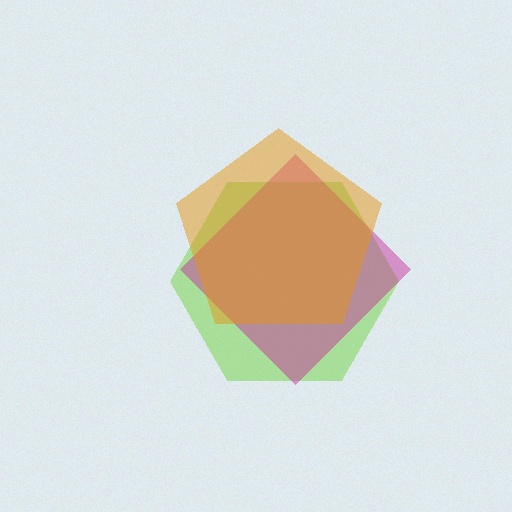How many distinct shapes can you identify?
There are 3 distinct shapes: a lime hexagon, a magenta diamond, an orange pentagon.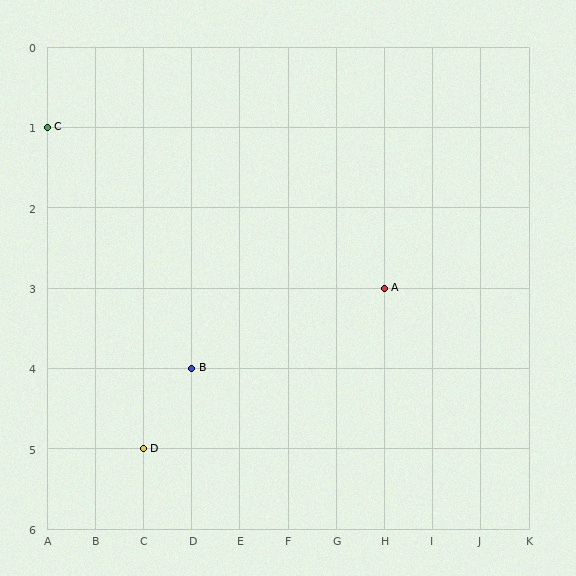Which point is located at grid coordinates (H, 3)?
Point A is at (H, 3).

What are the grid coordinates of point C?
Point C is at grid coordinates (A, 1).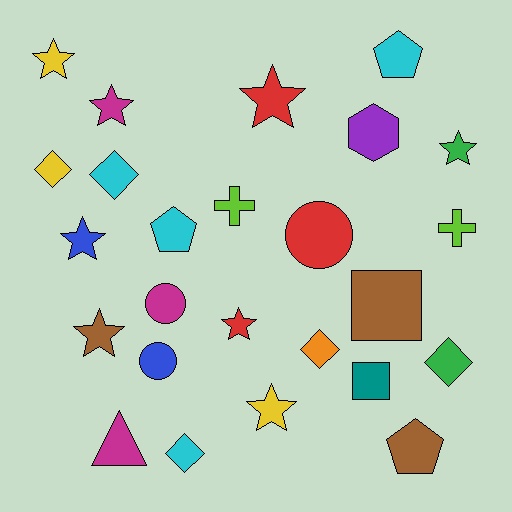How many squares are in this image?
There are 2 squares.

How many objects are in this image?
There are 25 objects.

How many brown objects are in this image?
There are 3 brown objects.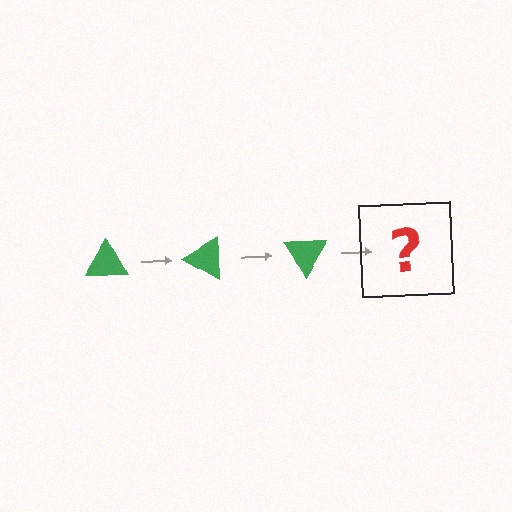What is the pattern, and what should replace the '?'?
The pattern is that the triangle rotates 30 degrees each step. The '?' should be a green triangle rotated 90 degrees.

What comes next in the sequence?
The next element should be a green triangle rotated 90 degrees.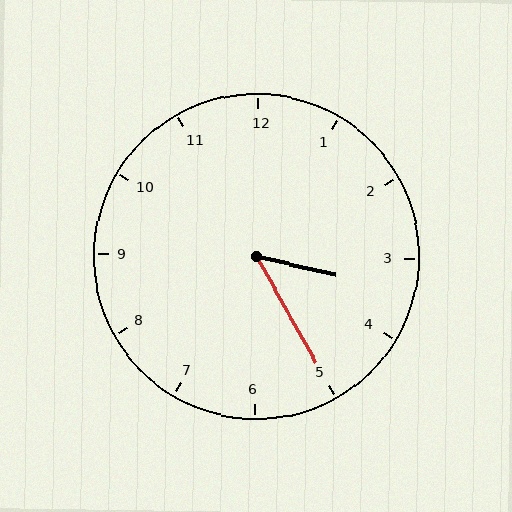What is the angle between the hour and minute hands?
Approximately 48 degrees.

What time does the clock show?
3:25.